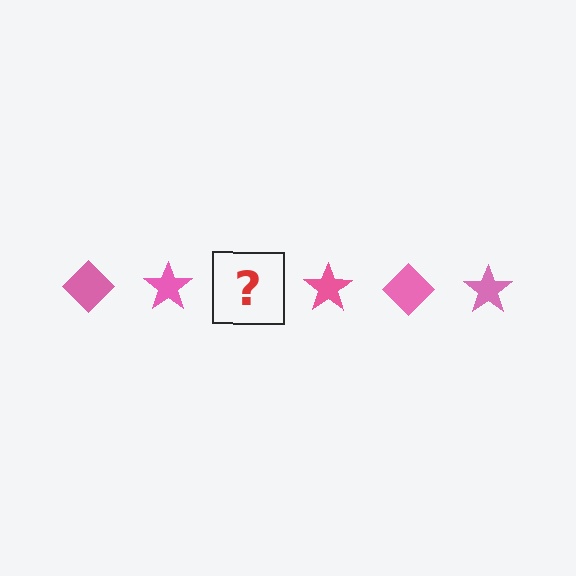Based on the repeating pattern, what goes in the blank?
The blank should be a pink diamond.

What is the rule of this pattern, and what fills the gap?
The rule is that the pattern cycles through diamond, star shapes in pink. The gap should be filled with a pink diamond.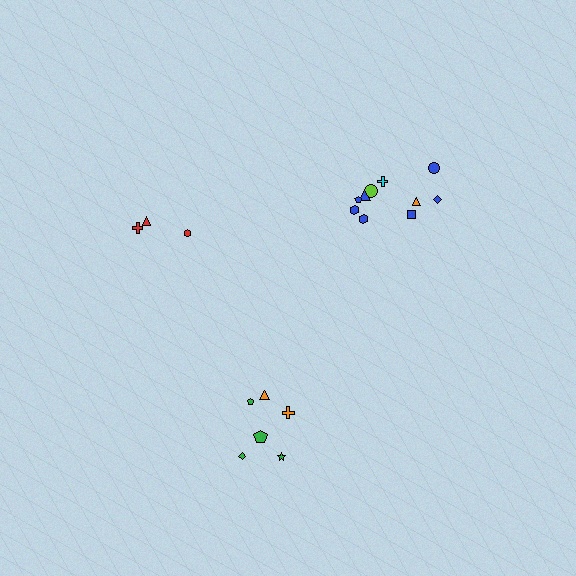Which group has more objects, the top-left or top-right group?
The top-right group.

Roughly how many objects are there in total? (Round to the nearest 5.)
Roughly 20 objects in total.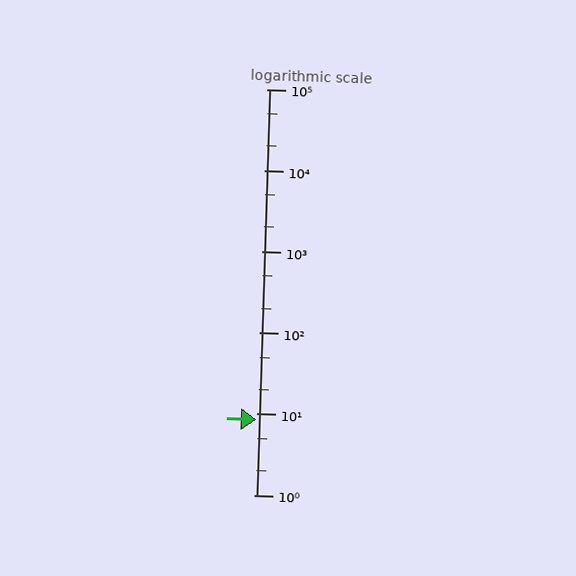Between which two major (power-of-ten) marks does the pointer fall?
The pointer is between 1 and 10.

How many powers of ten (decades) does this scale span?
The scale spans 5 decades, from 1 to 100000.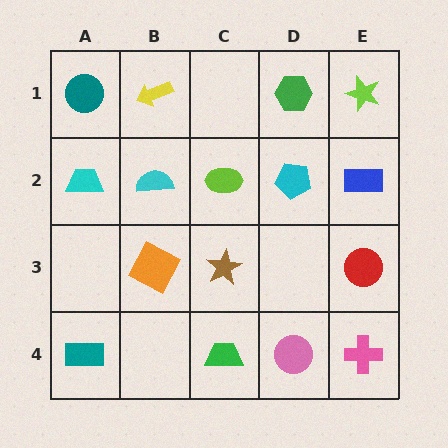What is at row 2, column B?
A cyan semicircle.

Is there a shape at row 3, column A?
No, that cell is empty.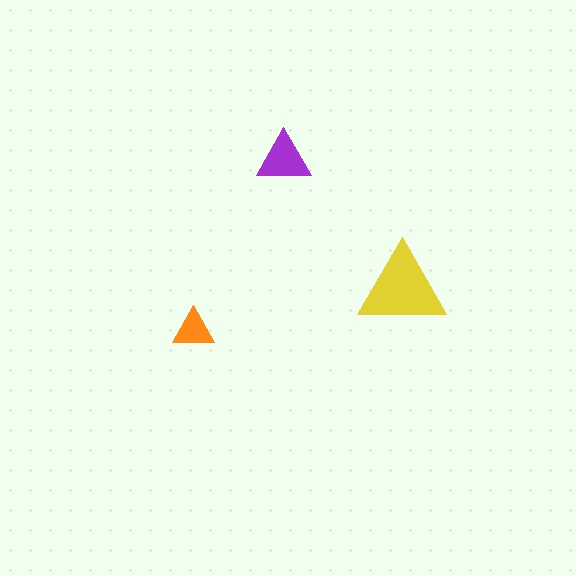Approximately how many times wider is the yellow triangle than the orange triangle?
About 2 times wider.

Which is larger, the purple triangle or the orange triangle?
The purple one.